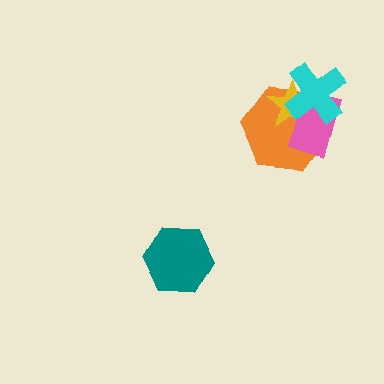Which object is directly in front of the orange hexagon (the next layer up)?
The yellow star is directly in front of the orange hexagon.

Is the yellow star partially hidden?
Yes, it is partially covered by another shape.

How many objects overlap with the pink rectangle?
3 objects overlap with the pink rectangle.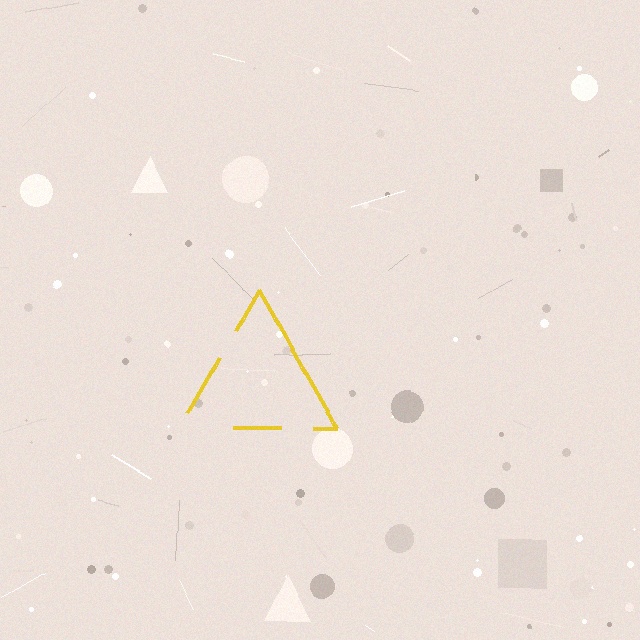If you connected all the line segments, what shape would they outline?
They would outline a triangle.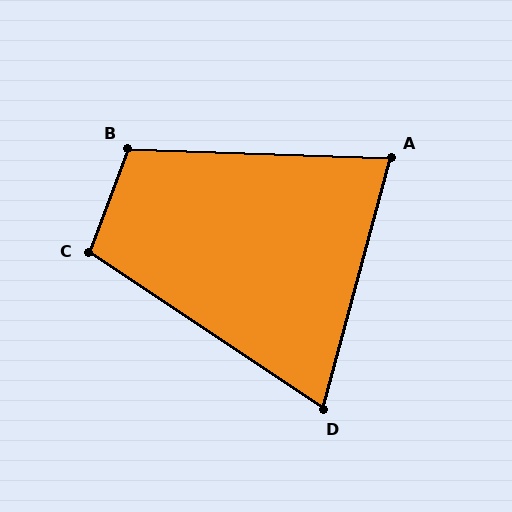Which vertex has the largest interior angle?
B, at approximately 109 degrees.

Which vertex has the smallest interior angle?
D, at approximately 71 degrees.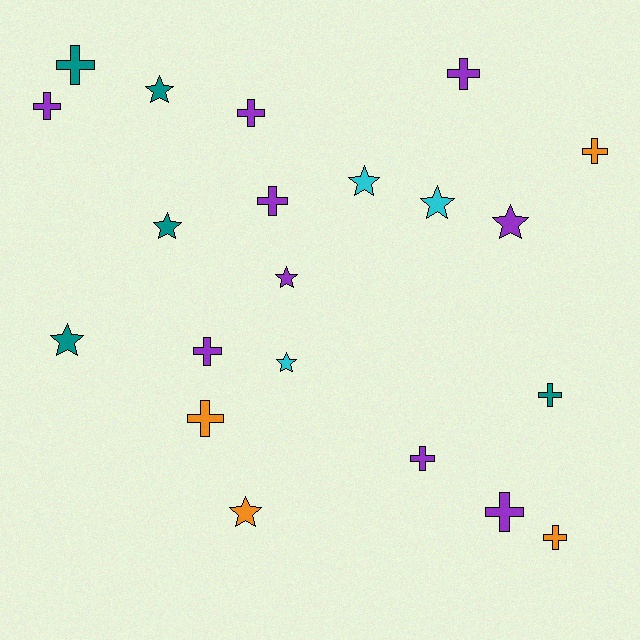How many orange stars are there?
There is 1 orange star.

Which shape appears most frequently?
Cross, with 12 objects.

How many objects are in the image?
There are 21 objects.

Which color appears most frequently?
Purple, with 9 objects.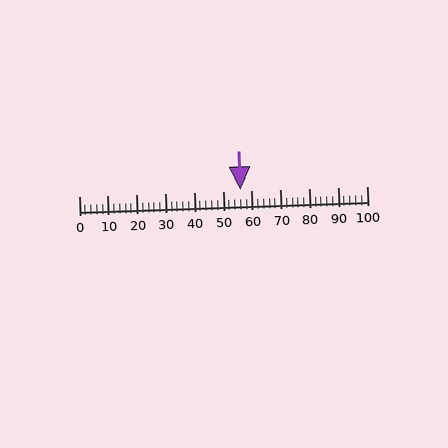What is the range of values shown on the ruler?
The ruler shows values from 0 to 100.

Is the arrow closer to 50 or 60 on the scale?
The arrow is closer to 60.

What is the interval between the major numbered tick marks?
The major tick marks are spaced 10 units apart.